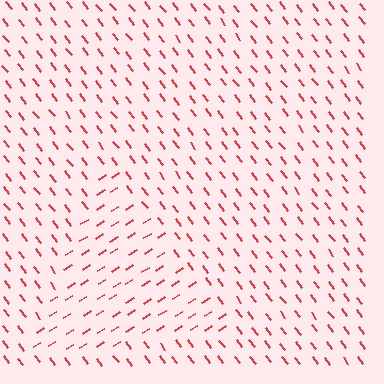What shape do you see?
I see a triangle.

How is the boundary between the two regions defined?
The boundary is defined purely by a change in line orientation (approximately 85 degrees difference). All lines are the same color and thickness.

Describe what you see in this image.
The image is filled with small red line segments. A triangle region in the image has lines oriented differently from the surrounding lines, creating a visible texture boundary.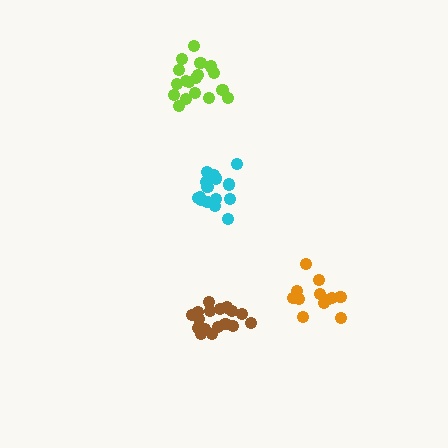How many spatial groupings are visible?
There are 4 spatial groupings.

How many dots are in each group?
Group 1: 18 dots, Group 2: 15 dots, Group 3: 18 dots, Group 4: 12 dots (63 total).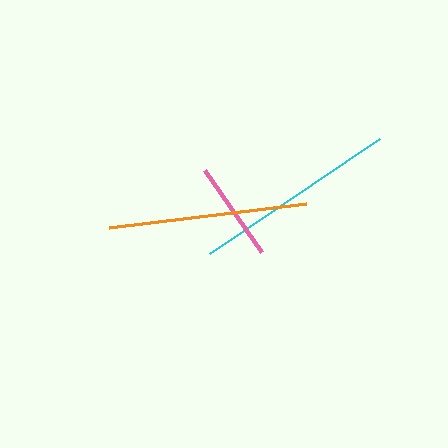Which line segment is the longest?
The cyan line is the longest at approximately 205 pixels.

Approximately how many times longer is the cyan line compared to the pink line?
The cyan line is approximately 2.1 times the length of the pink line.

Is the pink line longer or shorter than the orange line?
The orange line is longer than the pink line.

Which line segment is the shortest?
The pink line is the shortest at approximately 99 pixels.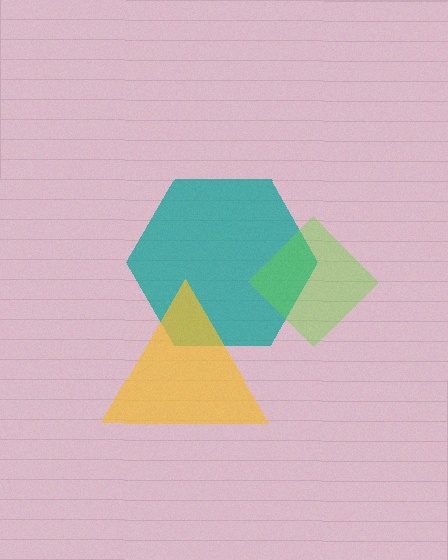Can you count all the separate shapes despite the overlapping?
Yes, there are 3 separate shapes.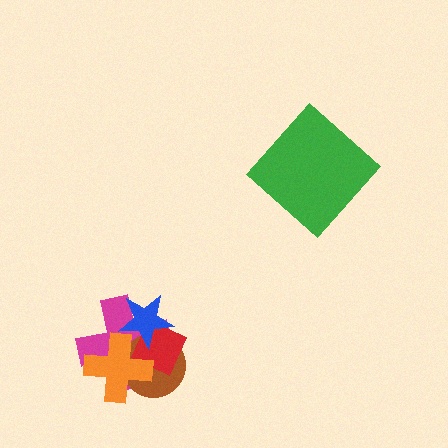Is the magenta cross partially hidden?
Yes, it is partially covered by another shape.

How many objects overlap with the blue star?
4 objects overlap with the blue star.